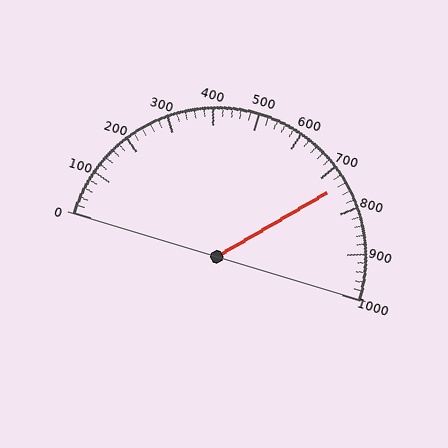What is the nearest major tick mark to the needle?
The nearest major tick mark is 700.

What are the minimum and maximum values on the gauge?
The gauge ranges from 0 to 1000.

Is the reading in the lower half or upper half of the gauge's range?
The reading is in the upper half of the range (0 to 1000).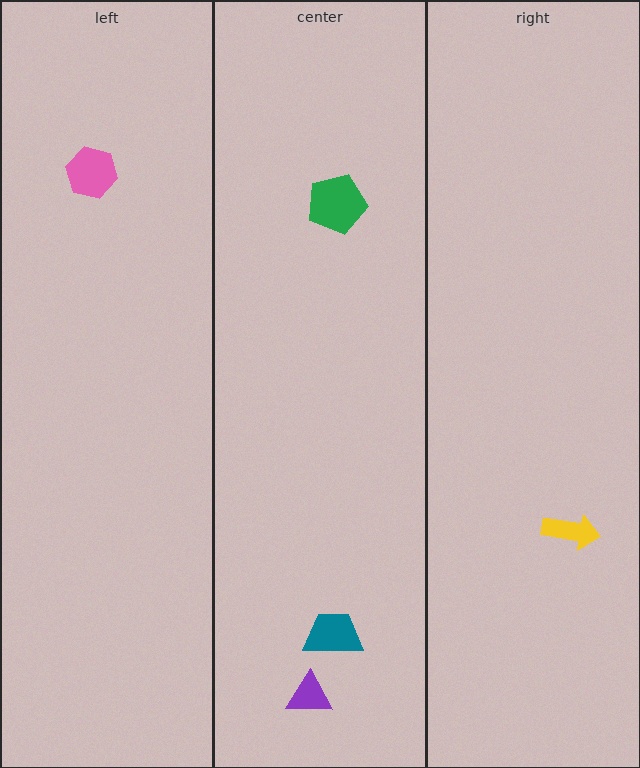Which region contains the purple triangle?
The center region.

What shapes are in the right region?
The yellow arrow.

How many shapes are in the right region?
1.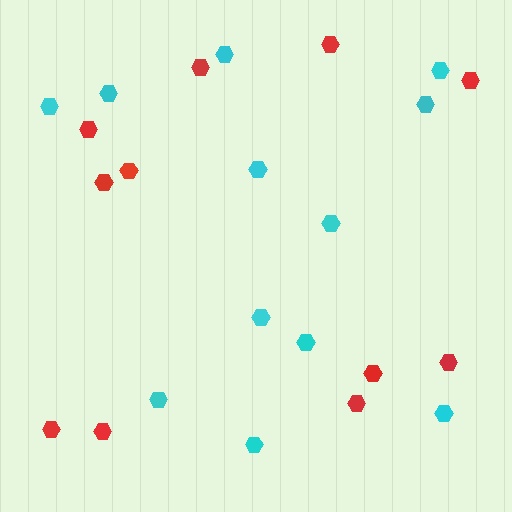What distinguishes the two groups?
There are 2 groups: one group of cyan hexagons (12) and one group of red hexagons (11).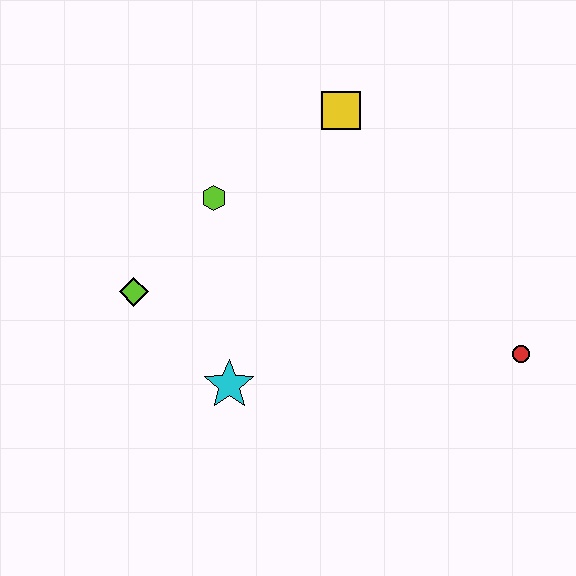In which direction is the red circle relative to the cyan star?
The red circle is to the right of the cyan star.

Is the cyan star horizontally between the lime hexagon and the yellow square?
Yes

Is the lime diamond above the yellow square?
No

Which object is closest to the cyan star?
The lime diamond is closest to the cyan star.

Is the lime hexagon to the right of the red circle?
No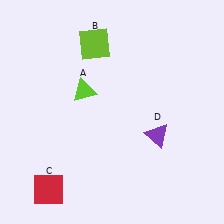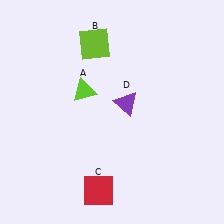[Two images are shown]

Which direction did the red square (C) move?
The red square (C) moved right.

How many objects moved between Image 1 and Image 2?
2 objects moved between the two images.